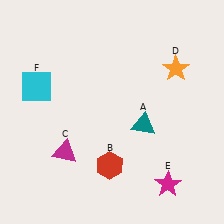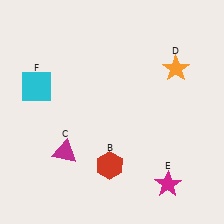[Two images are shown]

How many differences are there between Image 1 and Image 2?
There is 1 difference between the two images.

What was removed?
The teal triangle (A) was removed in Image 2.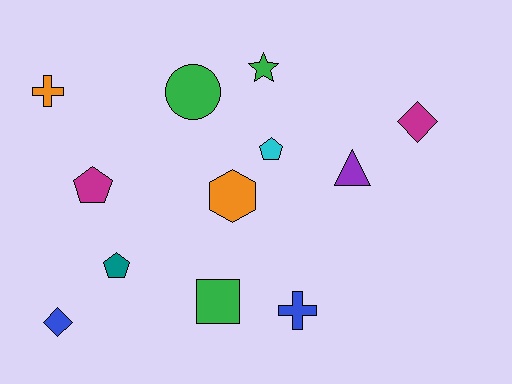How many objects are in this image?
There are 12 objects.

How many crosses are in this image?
There are 2 crosses.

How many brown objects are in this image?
There are no brown objects.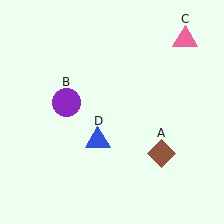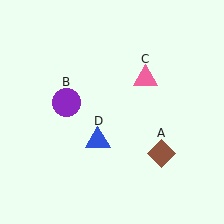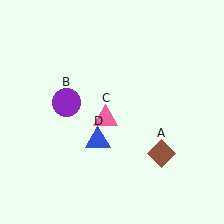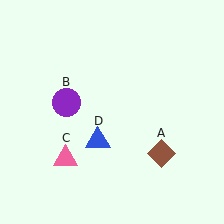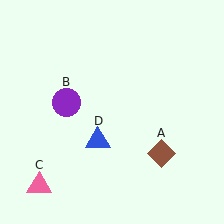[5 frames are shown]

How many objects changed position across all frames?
1 object changed position: pink triangle (object C).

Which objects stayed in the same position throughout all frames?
Brown diamond (object A) and purple circle (object B) and blue triangle (object D) remained stationary.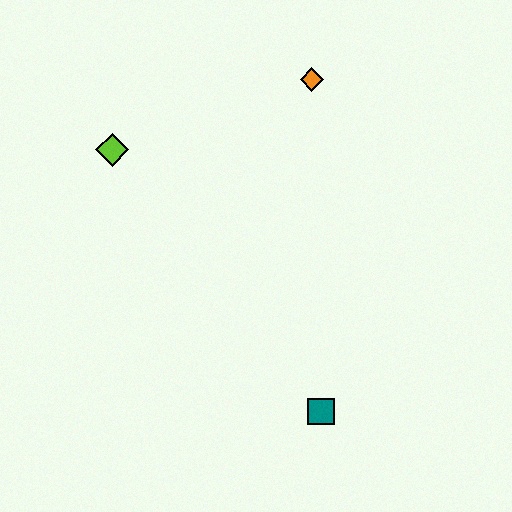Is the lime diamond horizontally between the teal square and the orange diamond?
No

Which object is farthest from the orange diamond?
The teal square is farthest from the orange diamond.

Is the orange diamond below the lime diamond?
No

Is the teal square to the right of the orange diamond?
Yes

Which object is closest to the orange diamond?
The lime diamond is closest to the orange diamond.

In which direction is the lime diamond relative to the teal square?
The lime diamond is above the teal square.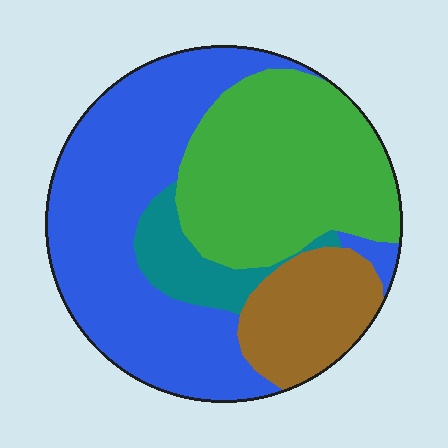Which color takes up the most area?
Blue, at roughly 45%.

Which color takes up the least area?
Teal, at roughly 10%.